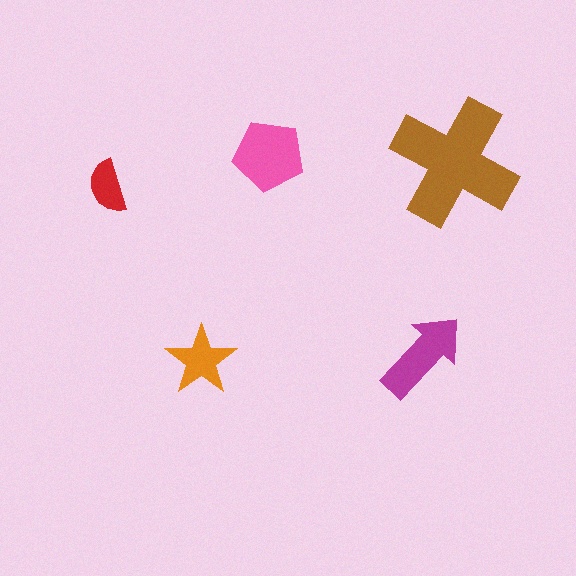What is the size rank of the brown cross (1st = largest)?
1st.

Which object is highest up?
The pink pentagon is topmost.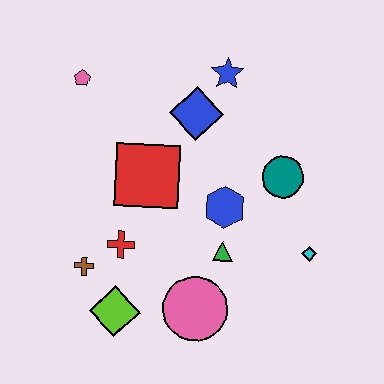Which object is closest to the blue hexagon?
The green triangle is closest to the blue hexagon.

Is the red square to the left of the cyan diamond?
Yes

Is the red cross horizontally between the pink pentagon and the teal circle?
Yes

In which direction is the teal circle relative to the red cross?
The teal circle is to the right of the red cross.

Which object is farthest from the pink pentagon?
The cyan diamond is farthest from the pink pentagon.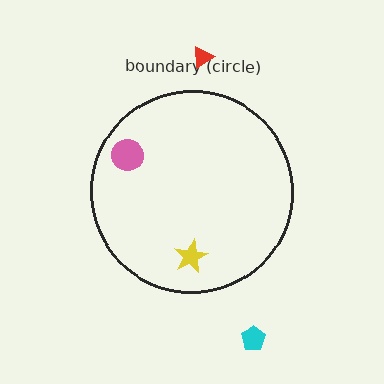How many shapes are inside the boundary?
2 inside, 2 outside.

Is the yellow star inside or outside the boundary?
Inside.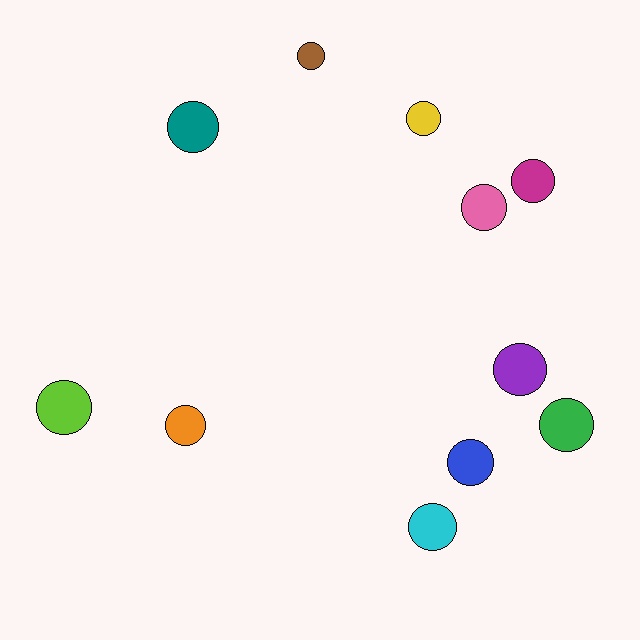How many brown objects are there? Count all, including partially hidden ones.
There is 1 brown object.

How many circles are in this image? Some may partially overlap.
There are 11 circles.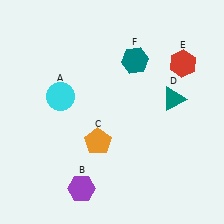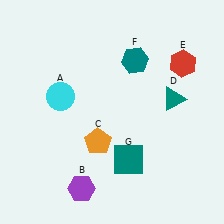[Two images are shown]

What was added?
A teal square (G) was added in Image 2.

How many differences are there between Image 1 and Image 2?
There is 1 difference between the two images.